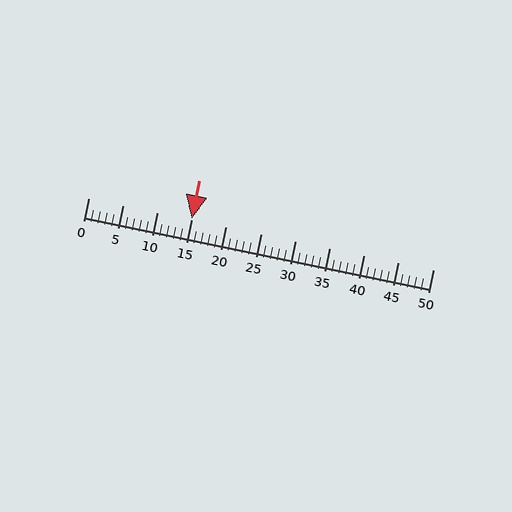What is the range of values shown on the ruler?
The ruler shows values from 0 to 50.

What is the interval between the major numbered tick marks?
The major tick marks are spaced 5 units apart.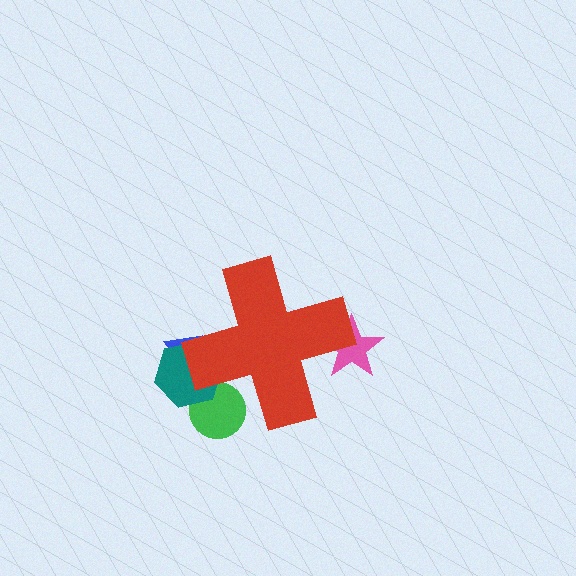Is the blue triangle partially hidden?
Yes, the blue triangle is partially hidden behind the red cross.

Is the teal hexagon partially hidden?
Yes, the teal hexagon is partially hidden behind the red cross.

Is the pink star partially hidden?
Yes, the pink star is partially hidden behind the red cross.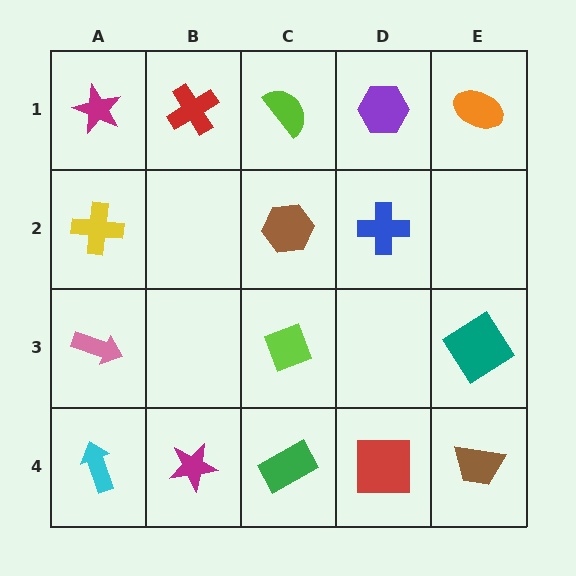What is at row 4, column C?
A green rectangle.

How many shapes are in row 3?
3 shapes.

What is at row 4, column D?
A red square.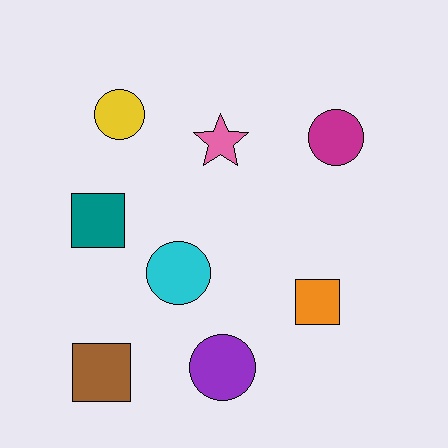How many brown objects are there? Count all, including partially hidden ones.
There is 1 brown object.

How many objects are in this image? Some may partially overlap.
There are 8 objects.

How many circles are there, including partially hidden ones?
There are 4 circles.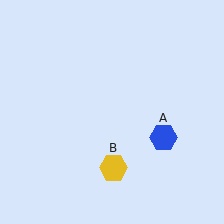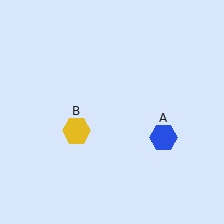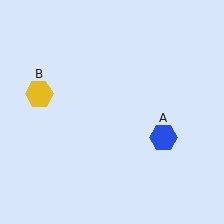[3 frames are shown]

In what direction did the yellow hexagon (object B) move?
The yellow hexagon (object B) moved up and to the left.